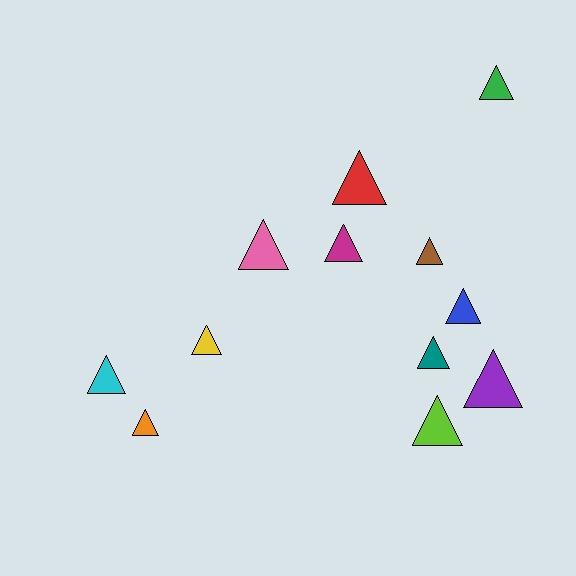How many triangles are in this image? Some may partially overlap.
There are 12 triangles.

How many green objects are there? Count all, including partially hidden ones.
There is 1 green object.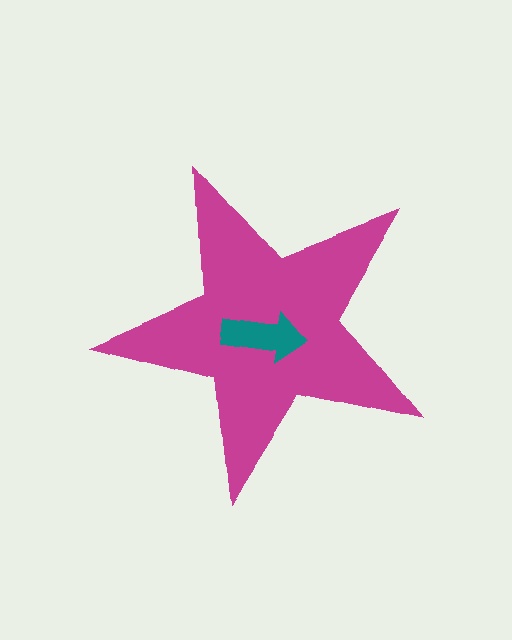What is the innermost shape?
The teal arrow.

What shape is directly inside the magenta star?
The teal arrow.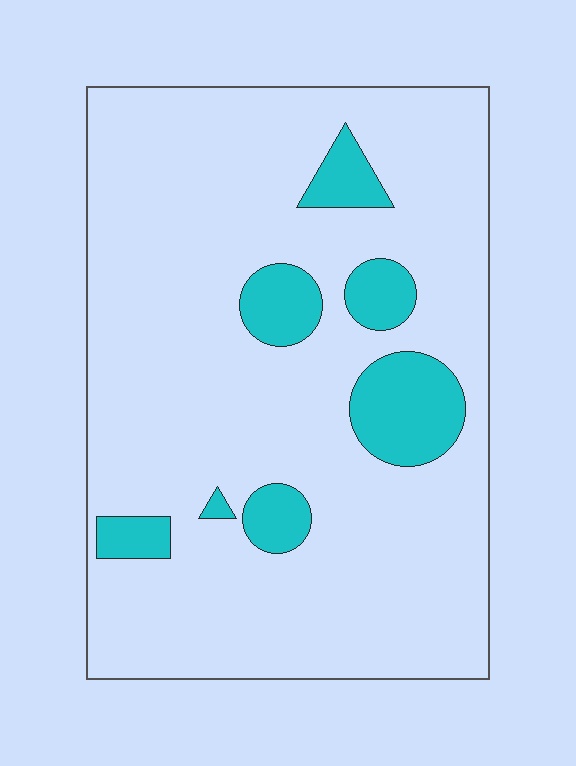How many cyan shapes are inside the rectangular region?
7.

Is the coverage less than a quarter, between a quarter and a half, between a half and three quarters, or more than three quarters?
Less than a quarter.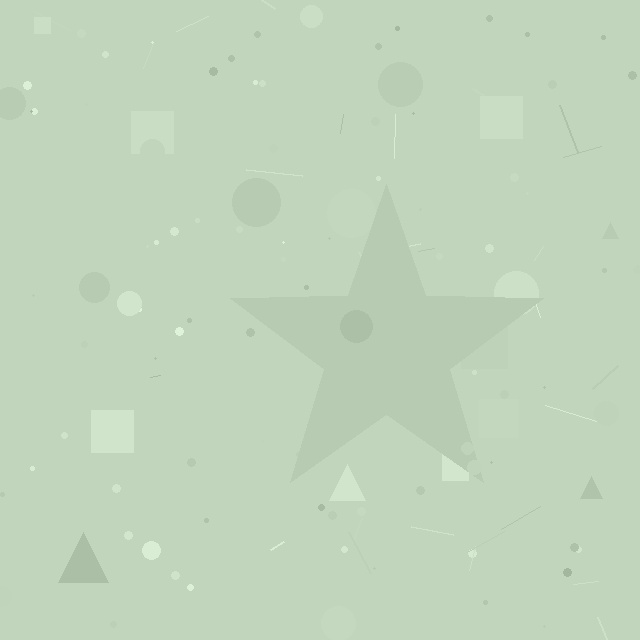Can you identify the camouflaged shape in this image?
The camouflaged shape is a star.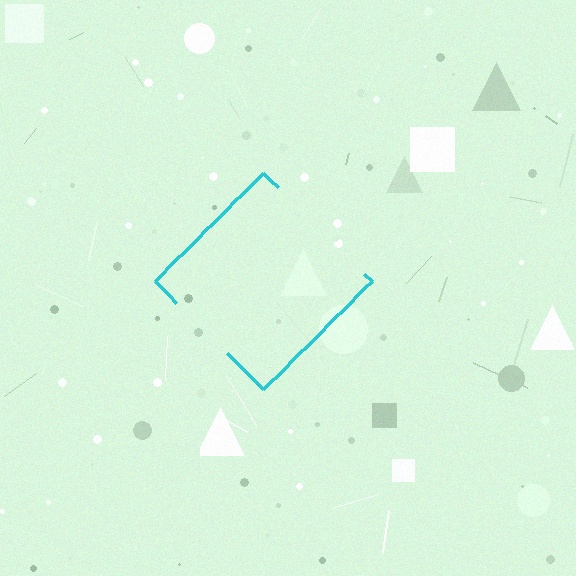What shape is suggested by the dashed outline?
The dashed outline suggests a diamond.